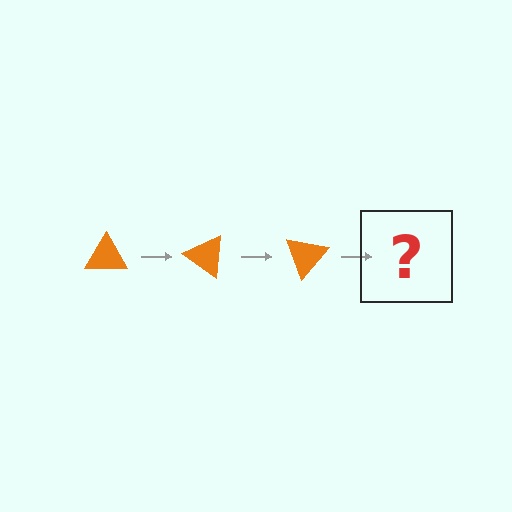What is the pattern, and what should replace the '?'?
The pattern is that the triangle rotates 35 degrees each step. The '?' should be an orange triangle rotated 105 degrees.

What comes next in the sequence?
The next element should be an orange triangle rotated 105 degrees.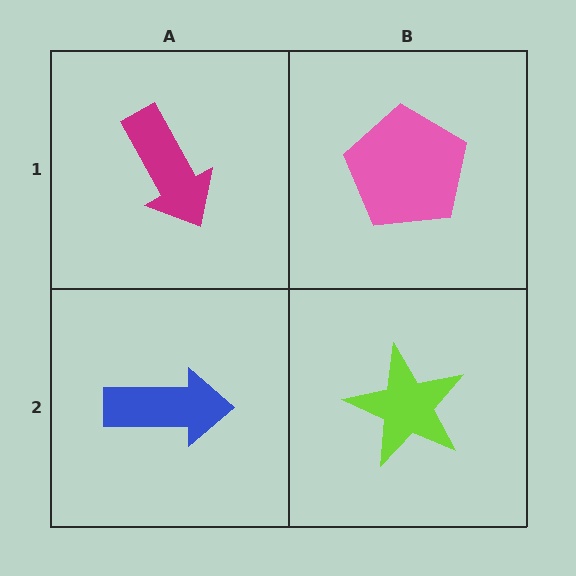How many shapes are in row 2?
2 shapes.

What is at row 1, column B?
A pink pentagon.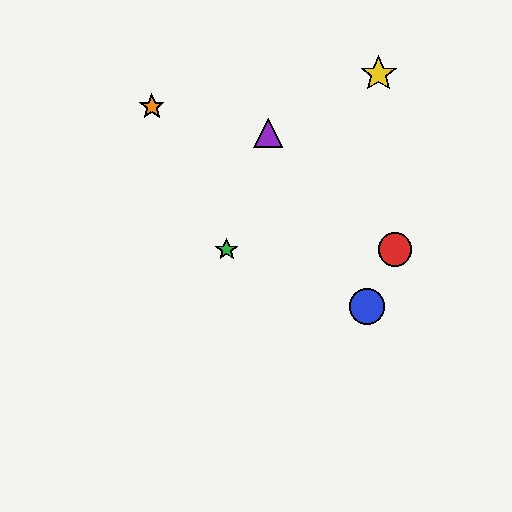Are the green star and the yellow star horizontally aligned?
No, the green star is at y≈250 and the yellow star is at y≈74.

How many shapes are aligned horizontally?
2 shapes (the red circle, the green star) are aligned horizontally.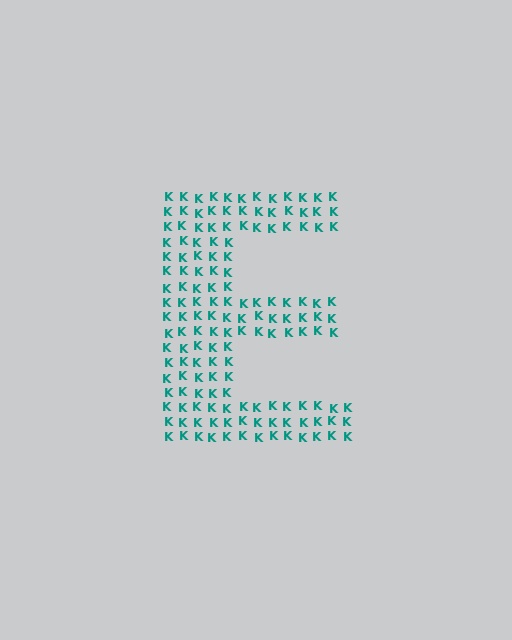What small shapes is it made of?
It is made of small letter K's.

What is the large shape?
The large shape is the letter E.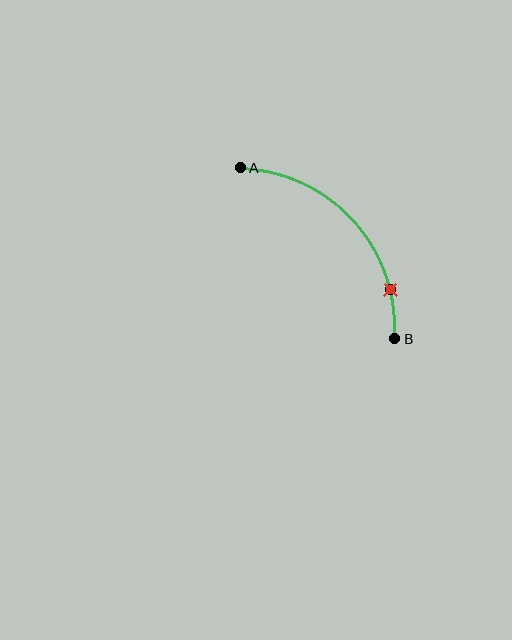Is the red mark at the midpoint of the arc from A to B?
No. The red mark lies on the arc but is closer to endpoint B. The arc midpoint would be at the point on the curve equidistant along the arc from both A and B.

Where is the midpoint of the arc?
The arc midpoint is the point on the curve farthest from the straight line joining A and B. It sits above and to the right of that line.